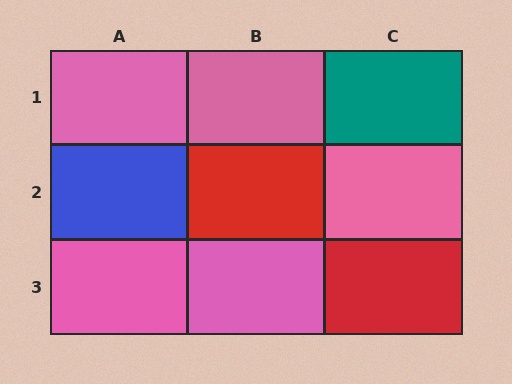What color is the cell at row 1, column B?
Pink.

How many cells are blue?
1 cell is blue.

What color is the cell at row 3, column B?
Pink.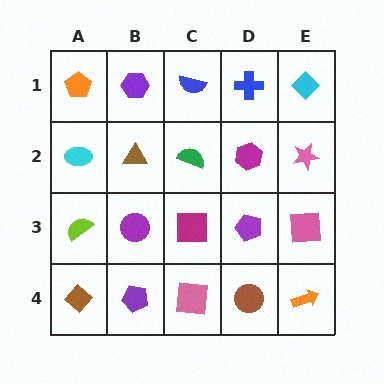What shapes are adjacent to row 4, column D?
A purple pentagon (row 3, column D), a pink square (row 4, column C), an orange arrow (row 4, column E).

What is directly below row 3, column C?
A pink square.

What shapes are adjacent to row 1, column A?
A cyan ellipse (row 2, column A), a purple hexagon (row 1, column B).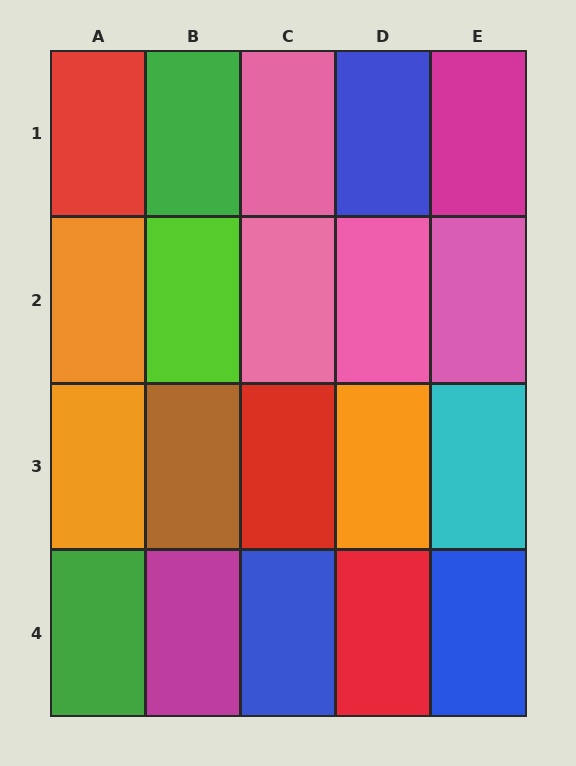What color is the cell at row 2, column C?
Pink.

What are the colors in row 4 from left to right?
Green, magenta, blue, red, blue.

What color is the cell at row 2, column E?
Pink.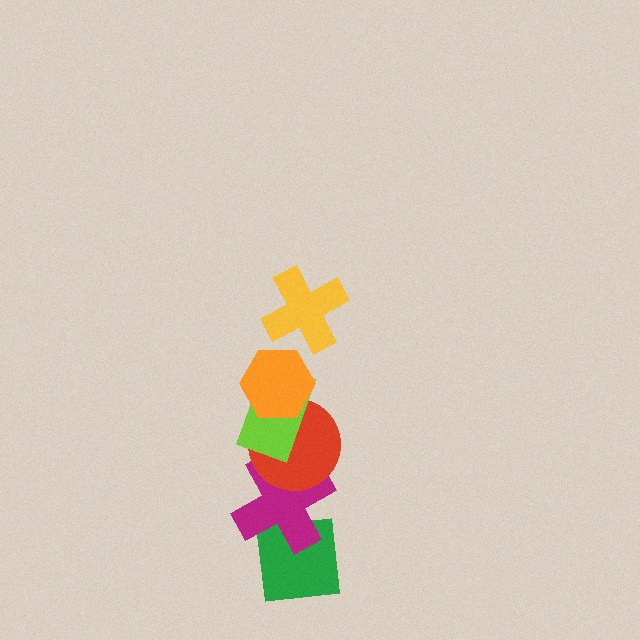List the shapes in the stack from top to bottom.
From top to bottom: the yellow cross, the orange hexagon, the lime rectangle, the red circle, the magenta cross, the green square.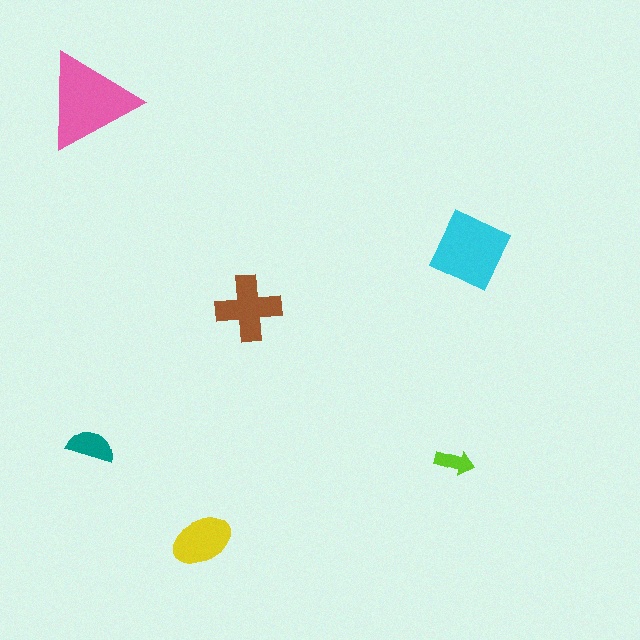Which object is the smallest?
The lime arrow.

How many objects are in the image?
There are 6 objects in the image.